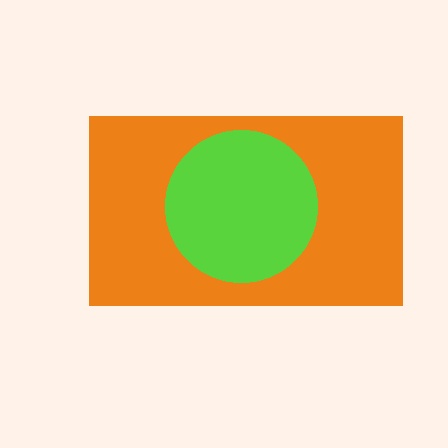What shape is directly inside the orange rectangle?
The lime circle.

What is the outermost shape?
The orange rectangle.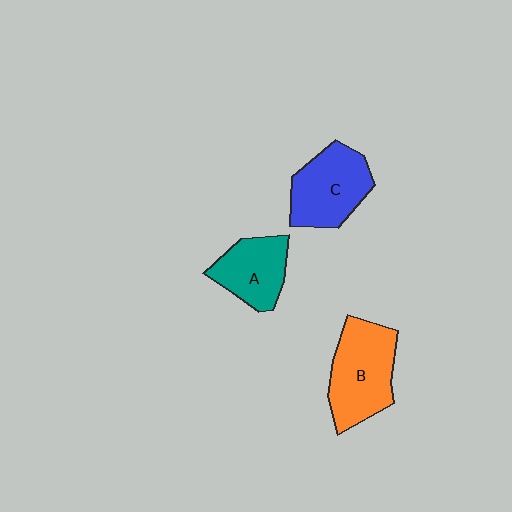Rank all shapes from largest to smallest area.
From largest to smallest: B (orange), C (blue), A (teal).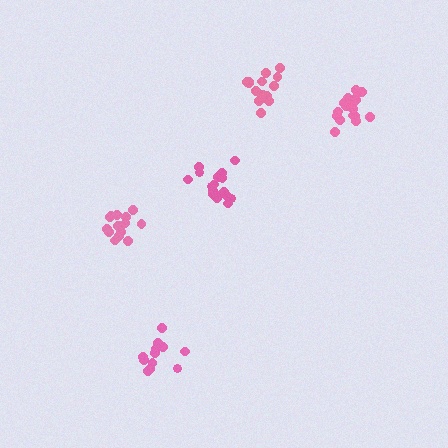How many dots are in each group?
Group 1: 18 dots, Group 2: 14 dots, Group 3: 17 dots, Group 4: 15 dots, Group 5: 13 dots (77 total).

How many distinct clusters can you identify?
There are 5 distinct clusters.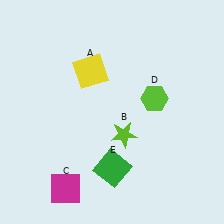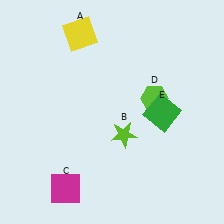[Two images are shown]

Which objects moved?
The objects that moved are: the yellow square (A), the green square (E).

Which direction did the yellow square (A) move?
The yellow square (A) moved up.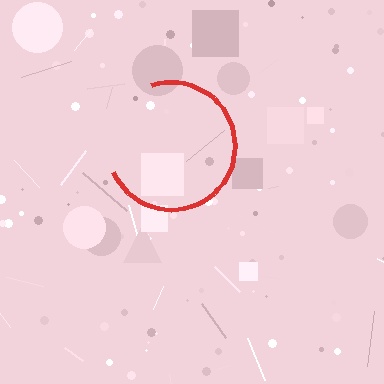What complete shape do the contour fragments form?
The contour fragments form a circle.